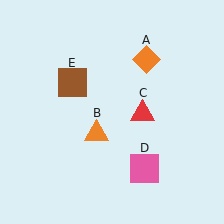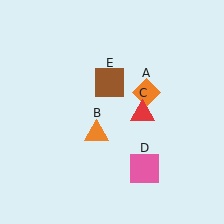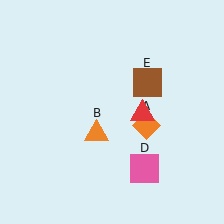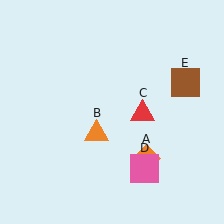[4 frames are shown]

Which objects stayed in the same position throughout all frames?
Orange triangle (object B) and red triangle (object C) and pink square (object D) remained stationary.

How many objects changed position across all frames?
2 objects changed position: orange diamond (object A), brown square (object E).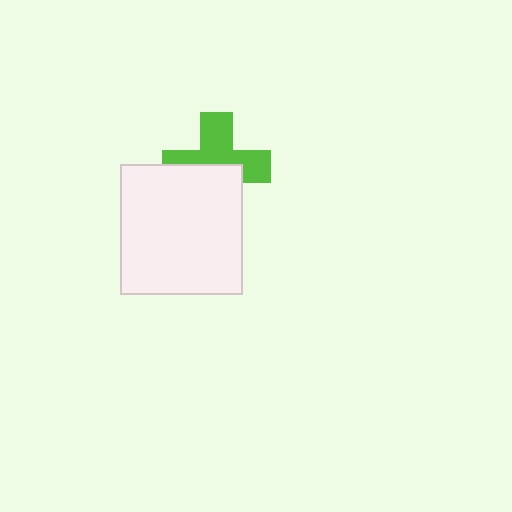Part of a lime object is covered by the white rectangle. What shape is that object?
It is a cross.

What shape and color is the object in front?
The object in front is a white rectangle.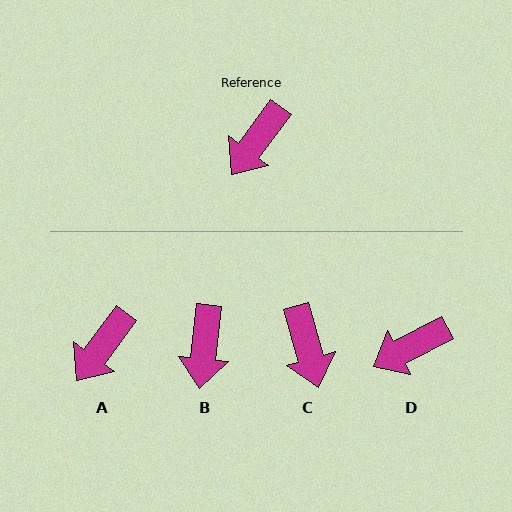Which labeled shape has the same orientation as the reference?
A.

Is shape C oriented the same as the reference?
No, it is off by about 52 degrees.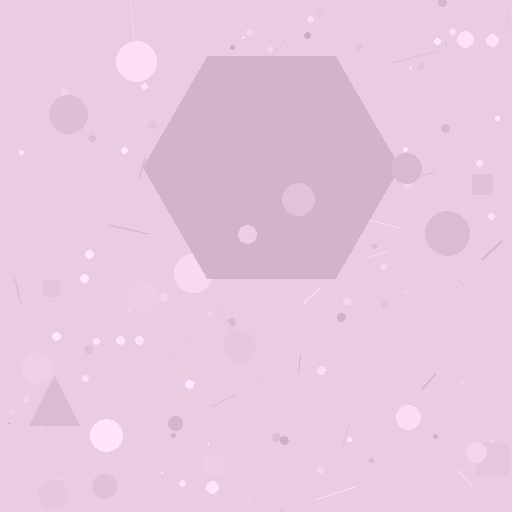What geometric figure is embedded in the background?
A hexagon is embedded in the background.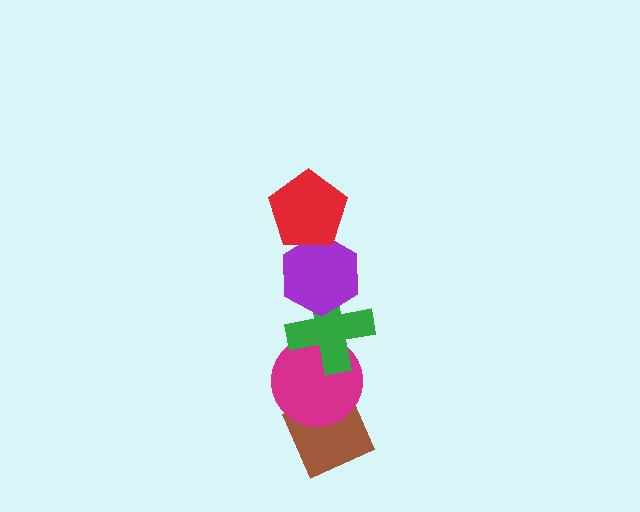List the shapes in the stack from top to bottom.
From top to bottom: the red pentagon, the purple hexagon, the green cross, the magenta circle, the brown diamond.